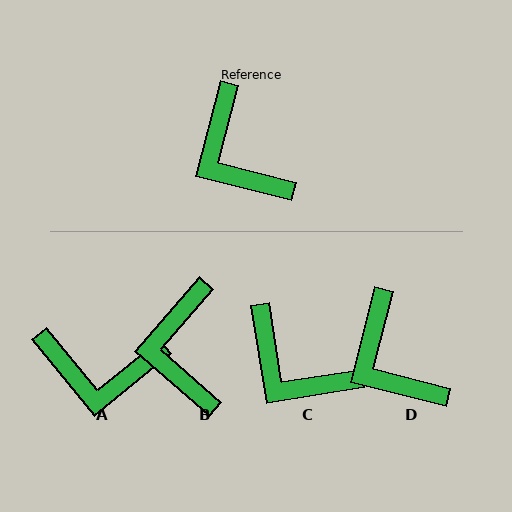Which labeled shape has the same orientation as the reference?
D.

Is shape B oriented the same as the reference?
No, it is off by about 27 degrees.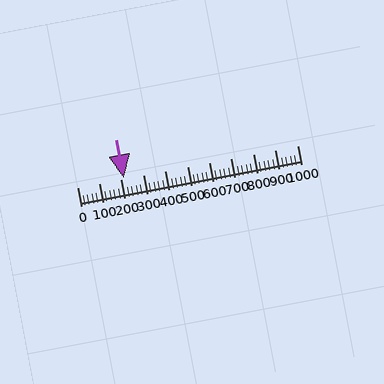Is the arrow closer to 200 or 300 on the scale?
The arrow is closer to 200.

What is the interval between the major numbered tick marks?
The major tick marks are spaced 100 units apart.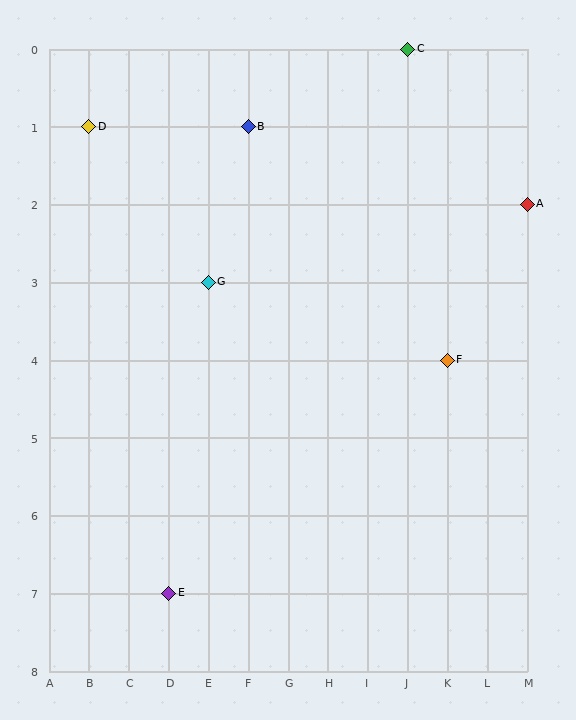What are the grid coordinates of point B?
Point B is at grid coordinates (F, 1).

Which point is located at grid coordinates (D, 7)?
Point E is at (D, 7).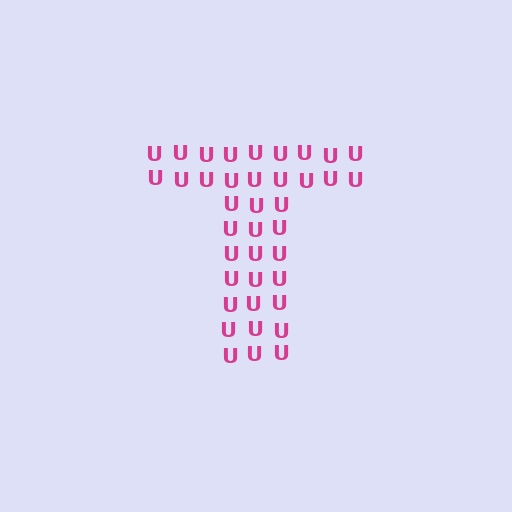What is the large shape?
The large shape is the letter T.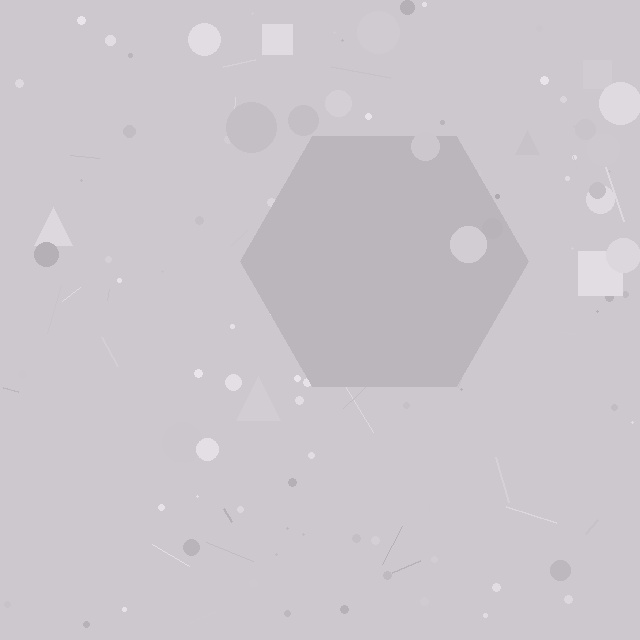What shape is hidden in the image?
A hexagon is hidden in the image.